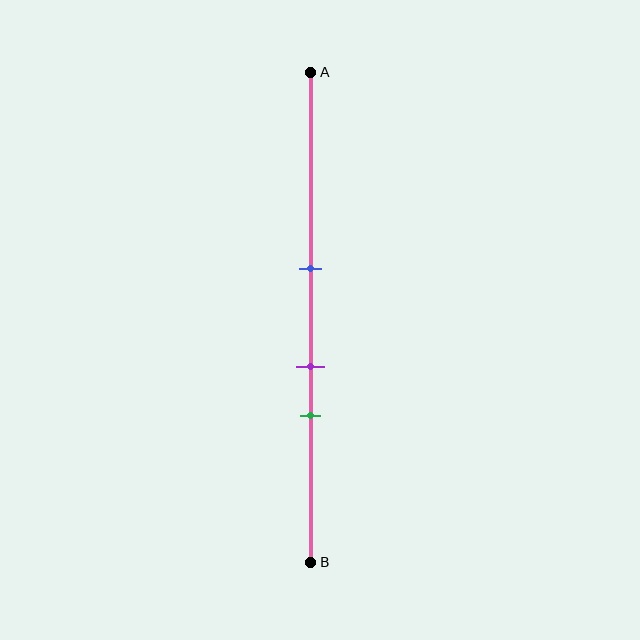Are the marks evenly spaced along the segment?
Yes, the marks are approximately evenly spaced.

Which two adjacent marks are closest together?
The purple and green marks are the closest adjacent pair.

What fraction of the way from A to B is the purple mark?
The purple mark is approximately 60% (0.6) of the way from A to B.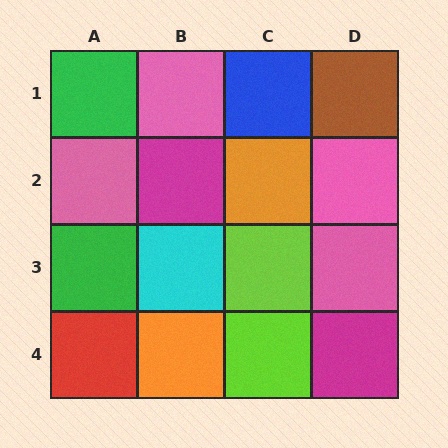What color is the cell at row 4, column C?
Lime.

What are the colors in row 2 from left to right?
Pink, magenta, orange, pink.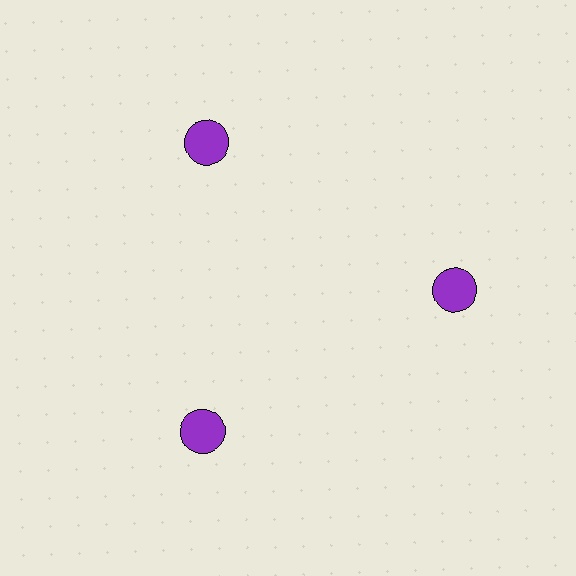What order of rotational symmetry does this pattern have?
This pattern has 3-fold rotational symmetry.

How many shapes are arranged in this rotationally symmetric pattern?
There are 3 shapes, arranged in 3 groups of 1.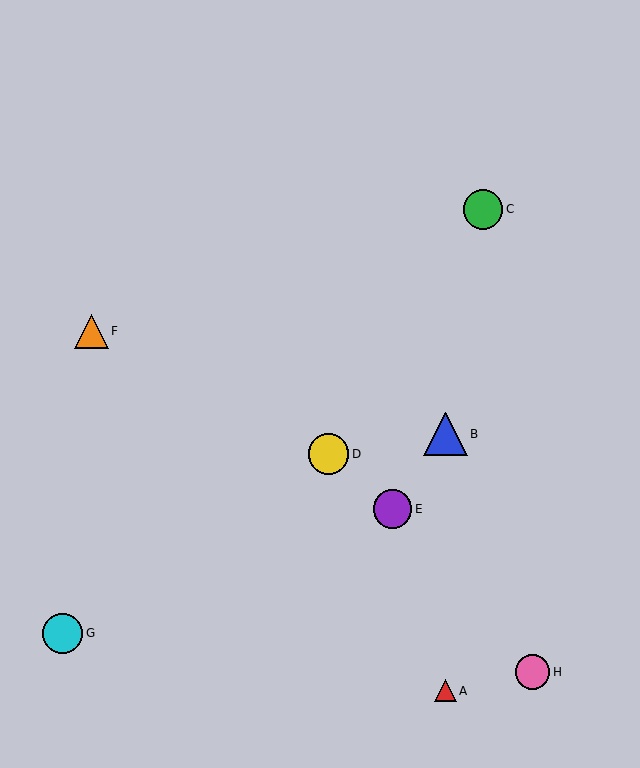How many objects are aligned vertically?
2 objects (A, B) are aligned vertically.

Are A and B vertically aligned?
Yes, both are at x≈445.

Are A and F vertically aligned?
No, A is at x≈445 and F is at x≈92.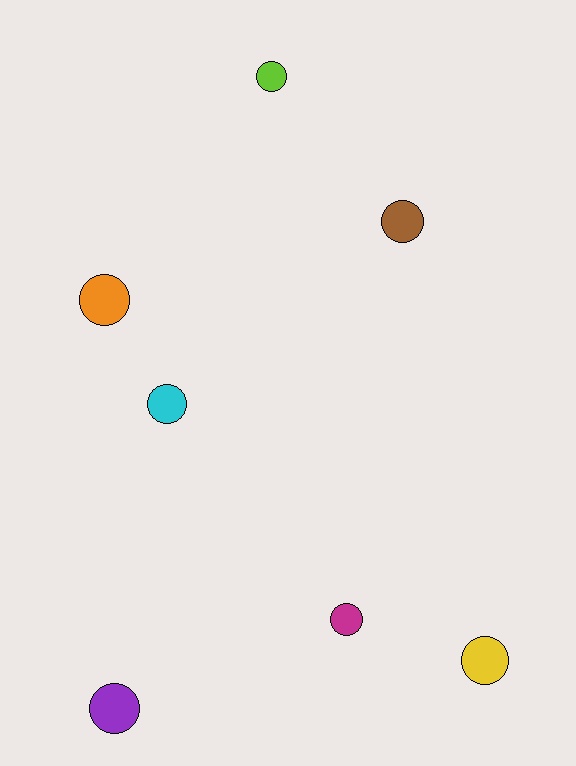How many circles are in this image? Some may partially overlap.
There are 7 circles.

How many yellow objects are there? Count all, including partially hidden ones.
There is 1 yellow object.